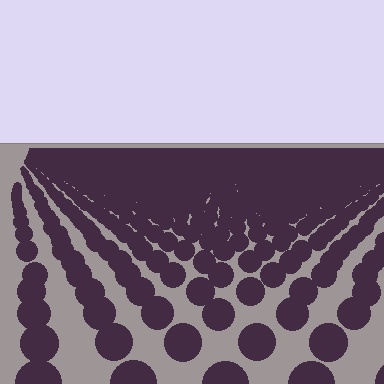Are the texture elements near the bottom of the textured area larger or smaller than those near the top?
Larger. Near the bottom, elements are closer to the viewer and appear at a bigger on-screen size.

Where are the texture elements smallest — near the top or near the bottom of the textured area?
Near the top.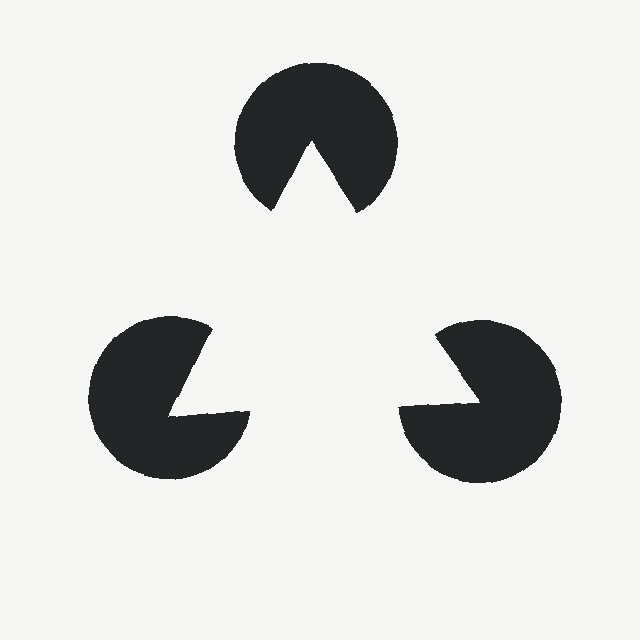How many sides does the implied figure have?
3 sides.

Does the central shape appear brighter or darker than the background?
It typically appears slightly brighter than the background, even though no actual brightness change is drawn.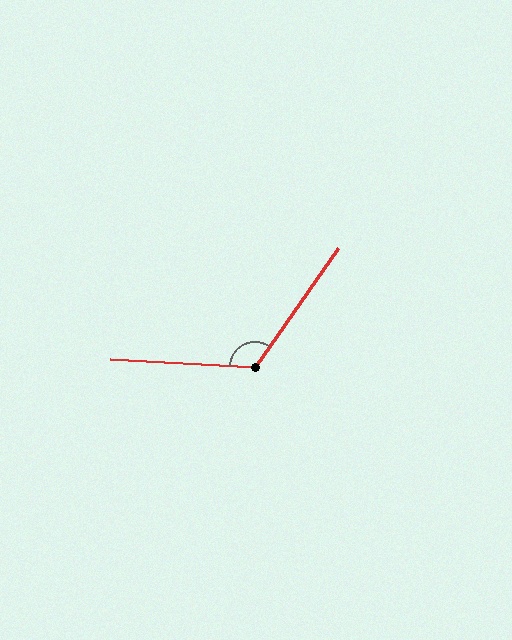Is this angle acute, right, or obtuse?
It is obtuse.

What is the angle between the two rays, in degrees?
Approximately 122 degrees.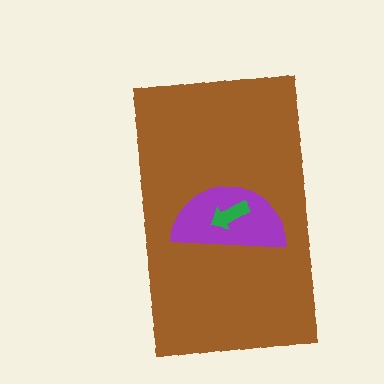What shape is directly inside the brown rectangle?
The purple semicircle.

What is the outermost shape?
The brown rectangle.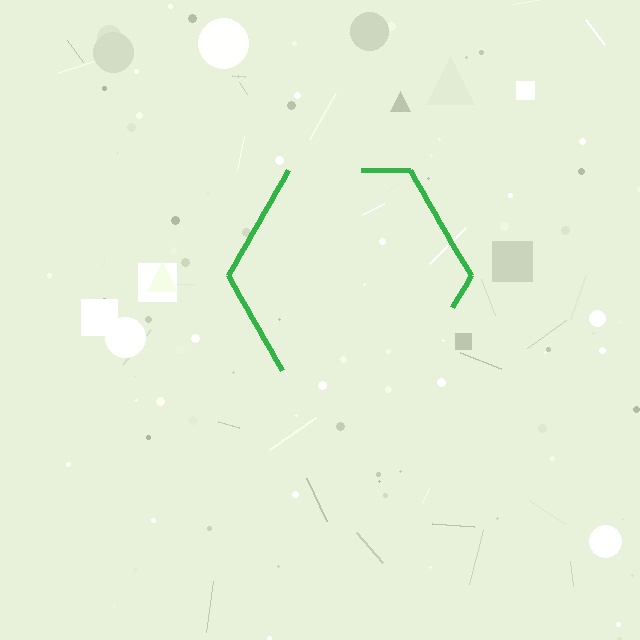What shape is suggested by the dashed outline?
The dashed outline suggests a hexagon.